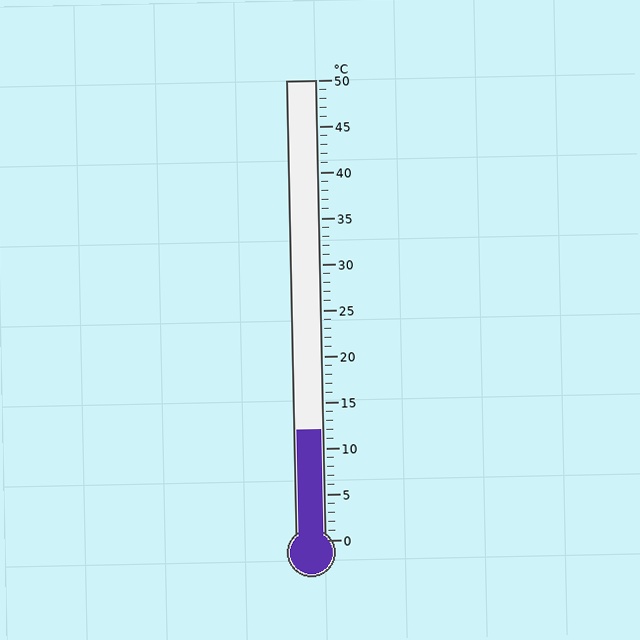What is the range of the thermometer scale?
The thermometer scale ranges from 0°C to 50°C.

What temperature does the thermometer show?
The thermometer shows approximately 12°C.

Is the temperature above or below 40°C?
The temperature is below 40°C.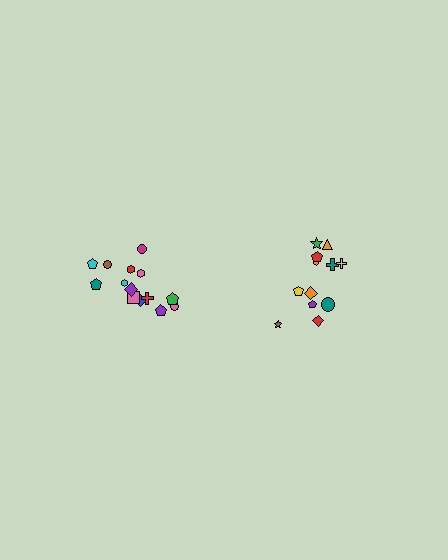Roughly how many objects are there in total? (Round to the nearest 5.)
Roughly 25 objects in total.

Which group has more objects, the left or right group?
The left group.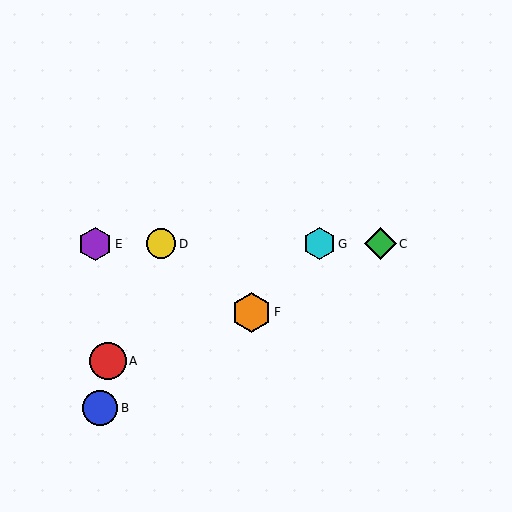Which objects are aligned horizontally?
Objects C, D, E, G are aligned horizontally.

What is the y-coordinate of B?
Object B is at y≈408.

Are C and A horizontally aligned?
No, C is at y≈244 and A is at y≈361.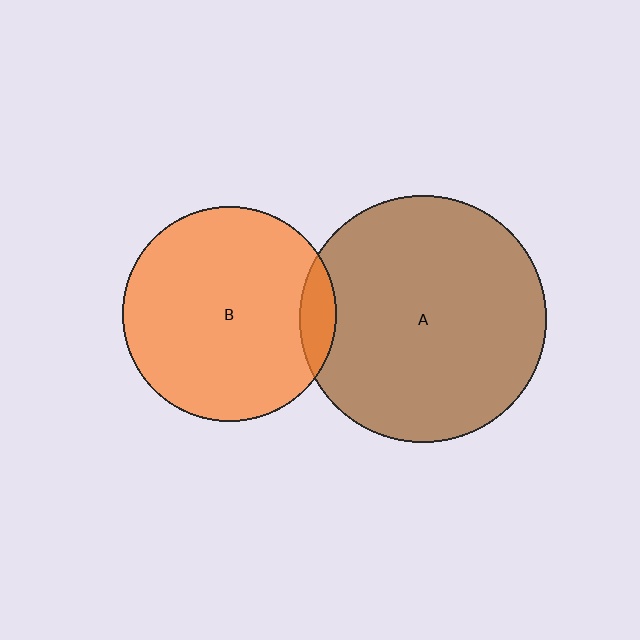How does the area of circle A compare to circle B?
Approximately 1.3 times.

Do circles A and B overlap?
Yes.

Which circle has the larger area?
Circle A (brown).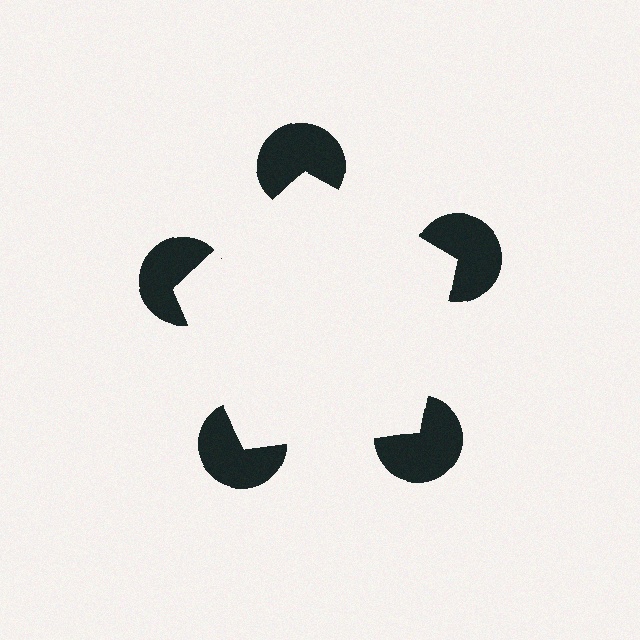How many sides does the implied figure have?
5 sides.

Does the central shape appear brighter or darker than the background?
It typically appears slightly brighter than the background, even though no actual brightness change is drawn.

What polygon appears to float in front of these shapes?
An illusory pentagon — its edges are inferred from the aligned wedge cuts in the pac-man discs, not physically drawn.